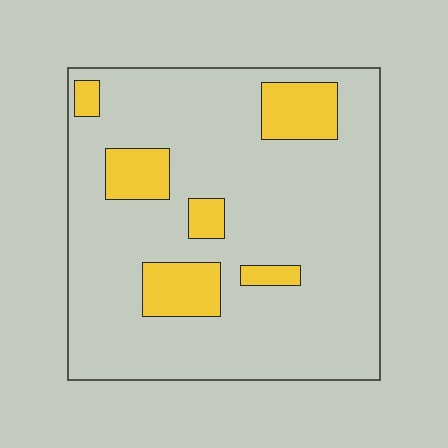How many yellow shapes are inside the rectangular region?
6.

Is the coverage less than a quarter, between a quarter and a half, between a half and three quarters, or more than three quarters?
Less than a quarter.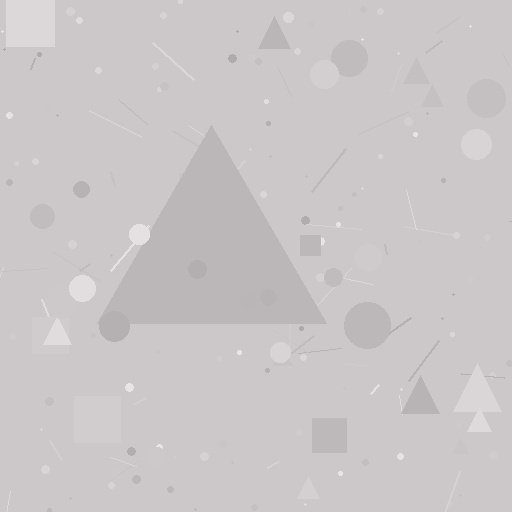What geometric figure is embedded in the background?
A triangle is embedded in the background.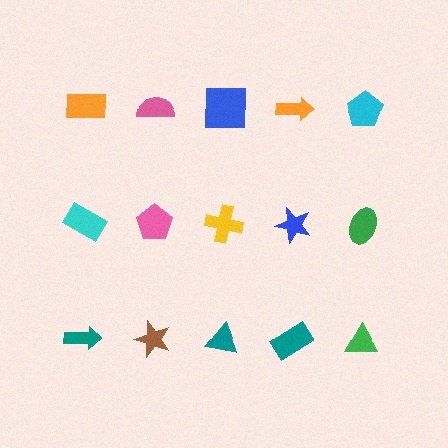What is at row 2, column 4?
A blue star.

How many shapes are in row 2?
5 shapes.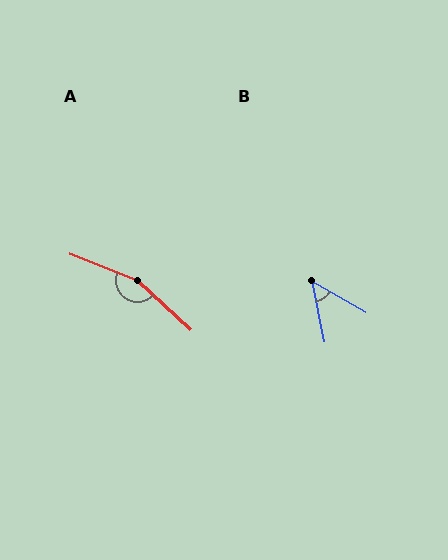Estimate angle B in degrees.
Approximately 48 degrees.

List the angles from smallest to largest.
B (48°), A (159°).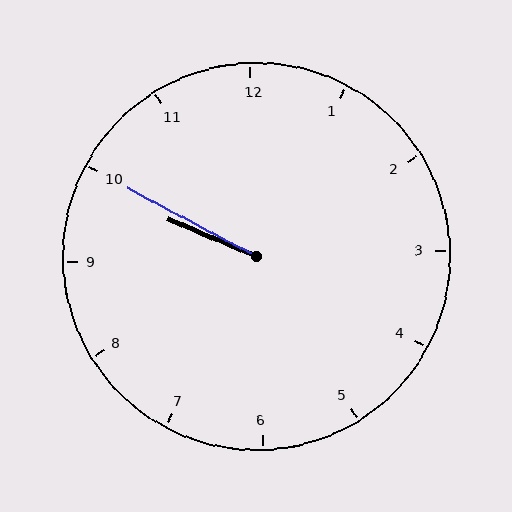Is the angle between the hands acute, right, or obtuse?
It is acute.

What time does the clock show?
9:50.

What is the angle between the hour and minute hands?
Approximately 5 degrees.